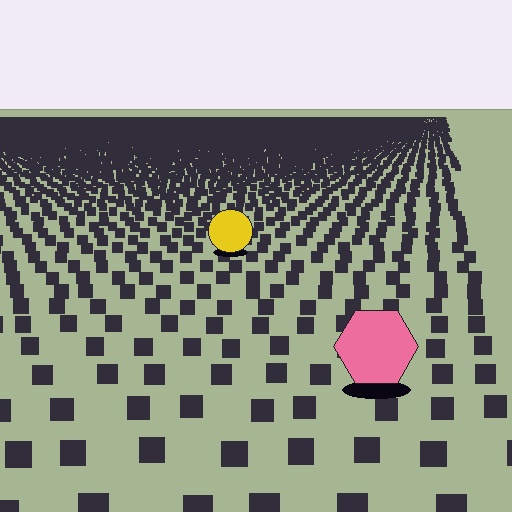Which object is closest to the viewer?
The pink hexagon is closest. The texture marks near it are larger and more spread out.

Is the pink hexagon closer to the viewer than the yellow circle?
Yes. The pink hexagon is closer — you can tell from the texture gradient: the ground texture is coarser near it.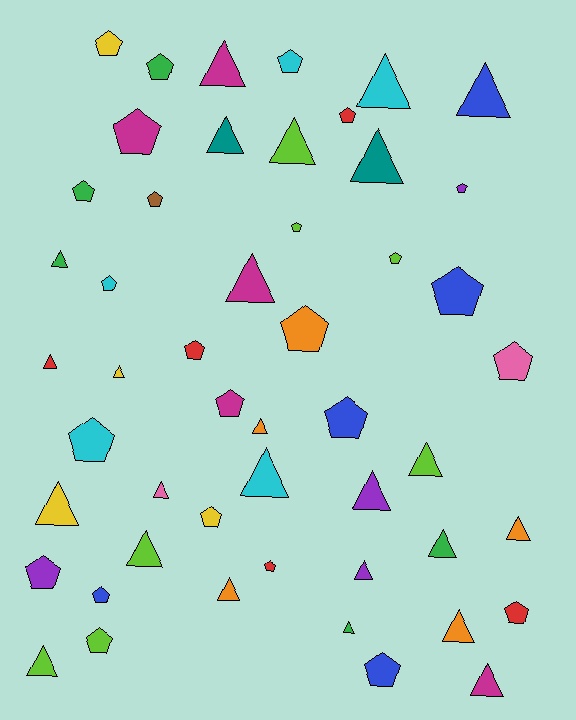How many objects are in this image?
There are 50 objects.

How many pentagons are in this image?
There are 25 pentagons.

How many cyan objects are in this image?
There are 5 cyan objects.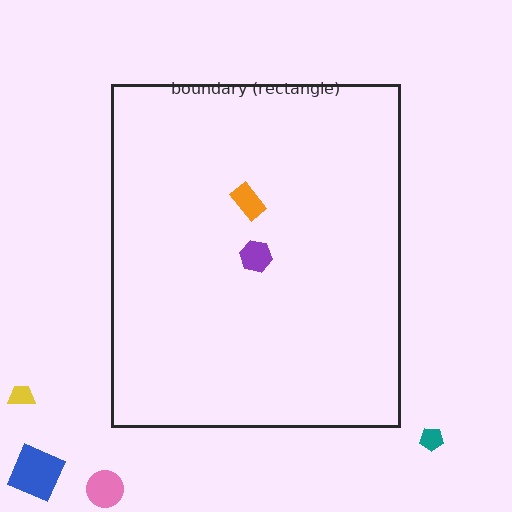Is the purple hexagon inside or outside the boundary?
Inside.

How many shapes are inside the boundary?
2 inside, 4 outside.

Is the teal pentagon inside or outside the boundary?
Outside.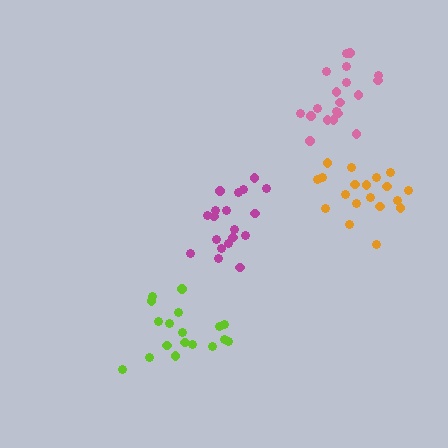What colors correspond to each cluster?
The clusters are colored: lime, orange, magenta, pink.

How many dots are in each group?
Group 1: 18 dots, Group 2: 19 dots, Group 3: 19 dots, Group 4: 20 dots (76 total).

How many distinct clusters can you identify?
There are 4 distinct clusters.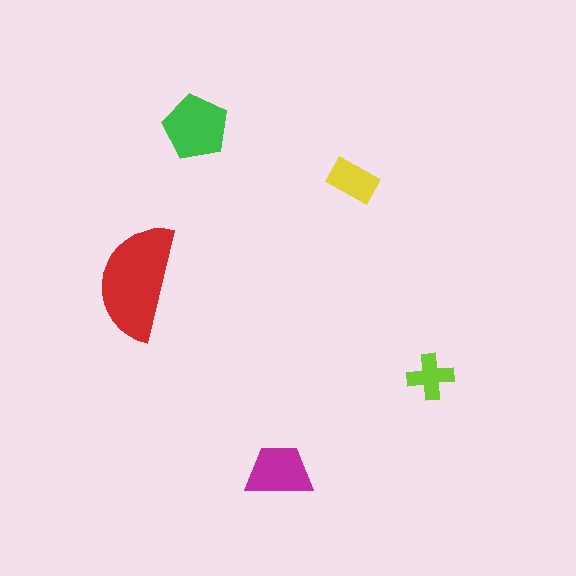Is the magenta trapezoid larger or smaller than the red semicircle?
Smaller.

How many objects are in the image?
There are 5 objects in the image.